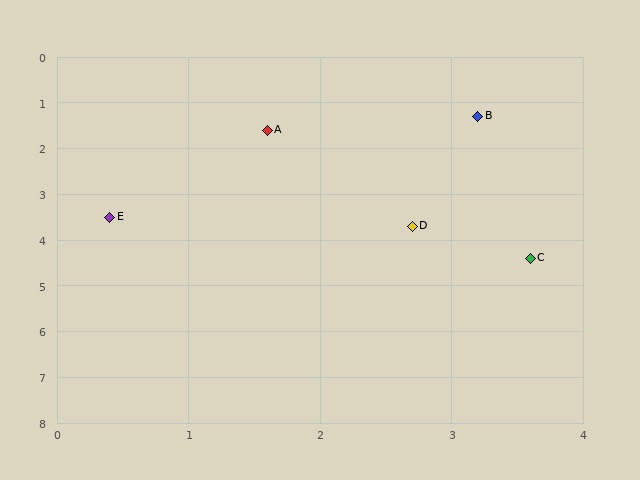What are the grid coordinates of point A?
Point A is at approximately (1.6, 1.6).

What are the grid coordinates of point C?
Point C is at approximately (3.6, 4.4).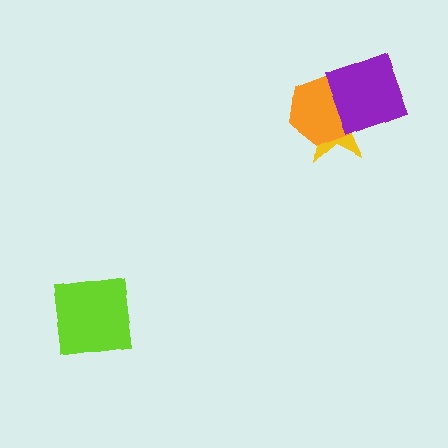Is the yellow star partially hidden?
Yes, it is partially covered by another shape.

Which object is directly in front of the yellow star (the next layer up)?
The orange hexagon is directly in front of the yellow star.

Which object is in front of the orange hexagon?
The purple diamond is in front of the orange hexagon.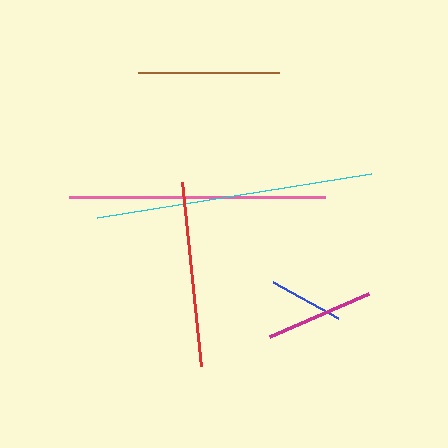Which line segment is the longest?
The cyan line is the longest at approximately 278 pixels.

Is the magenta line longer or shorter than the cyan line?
The cyan line is longer than the magenta line.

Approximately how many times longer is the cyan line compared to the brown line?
The cyan line is approximately 2.0 times the length of the brown line.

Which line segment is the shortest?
The blue line is the shortest at approximately 74 pixels.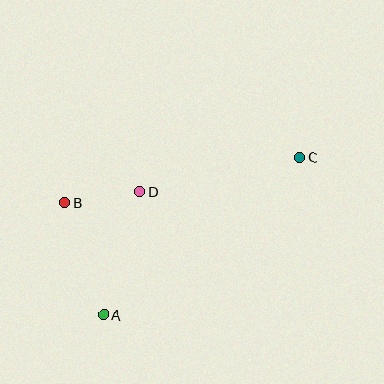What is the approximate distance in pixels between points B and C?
The distance between B and C is approximately 240 pixels.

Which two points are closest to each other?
Points B and D are closest to each other.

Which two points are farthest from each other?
Points A and C are farthest from each other.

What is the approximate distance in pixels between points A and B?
The distance between A and B is approximately 119 pixels.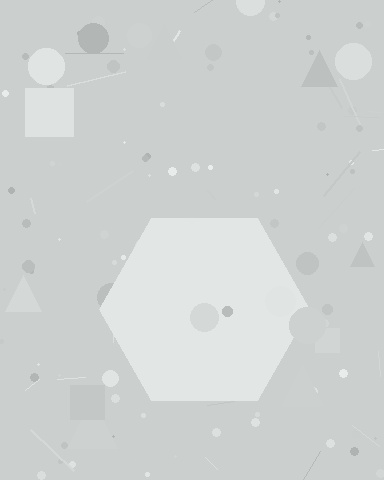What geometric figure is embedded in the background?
A hexagon is embedded in the background.